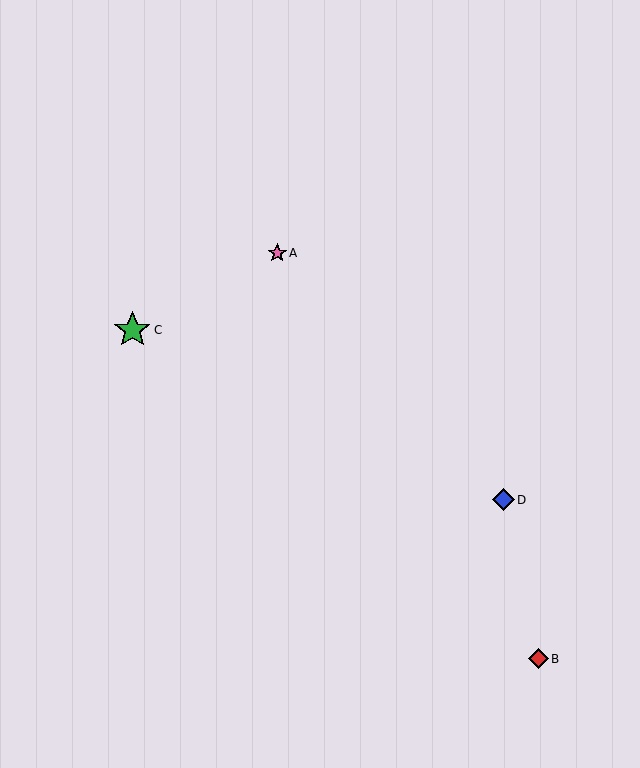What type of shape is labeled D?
Shape D is a blue diamond.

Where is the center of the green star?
The center of the green star is at (132, 330).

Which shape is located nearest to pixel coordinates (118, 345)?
The green star (labeled C) at (132, 330) is nearest to that location.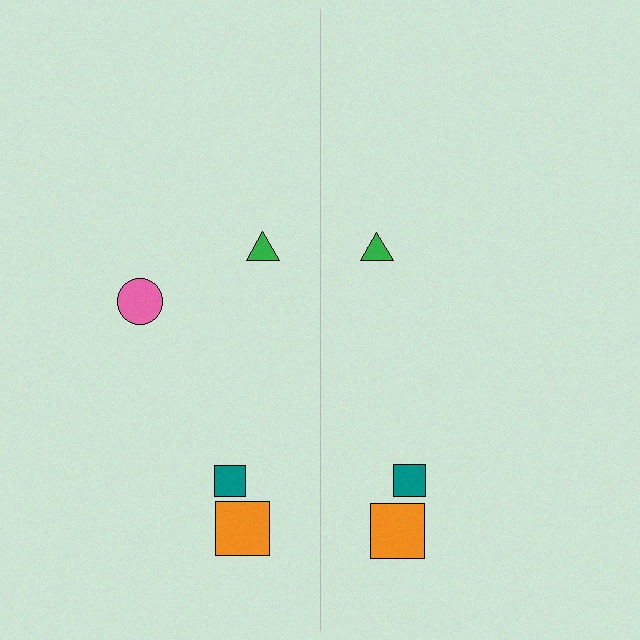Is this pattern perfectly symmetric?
No, the pattern is not perfectly symmetric. A pink circle is missing from the right side.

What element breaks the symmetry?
A pink circle is missing from the right side.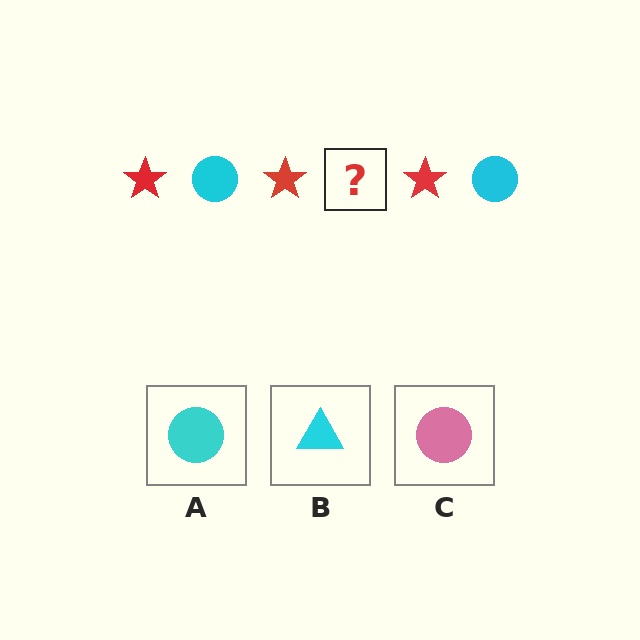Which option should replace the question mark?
Option A.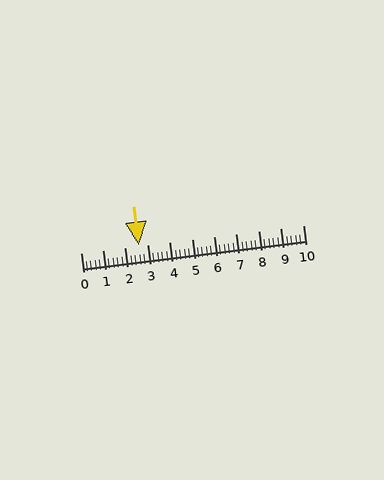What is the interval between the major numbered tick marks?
The major tick marks are spaced 1 units apart.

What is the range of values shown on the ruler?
The ruler shows values from 0 to 10.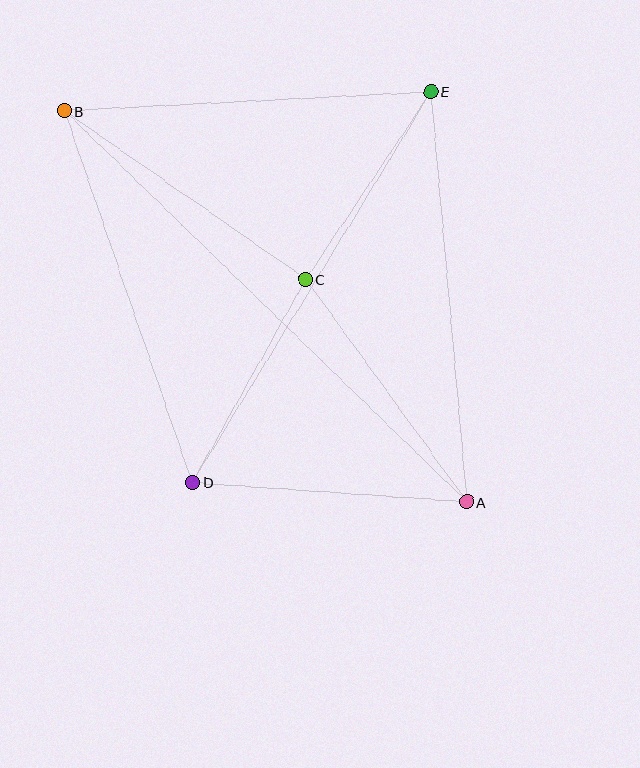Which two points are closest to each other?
Points C and E are closest to each other.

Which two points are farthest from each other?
Points A and B are farthest from each other.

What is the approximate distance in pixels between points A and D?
The distance between A and D is approximately 275 pixels.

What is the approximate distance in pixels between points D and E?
The distance between D and E is approximately 458 pixels.